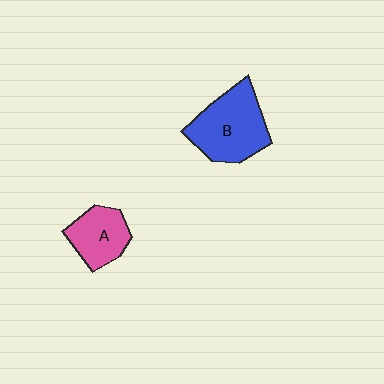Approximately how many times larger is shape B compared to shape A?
Approximately 1.6 times.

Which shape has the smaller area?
Shape A (pink).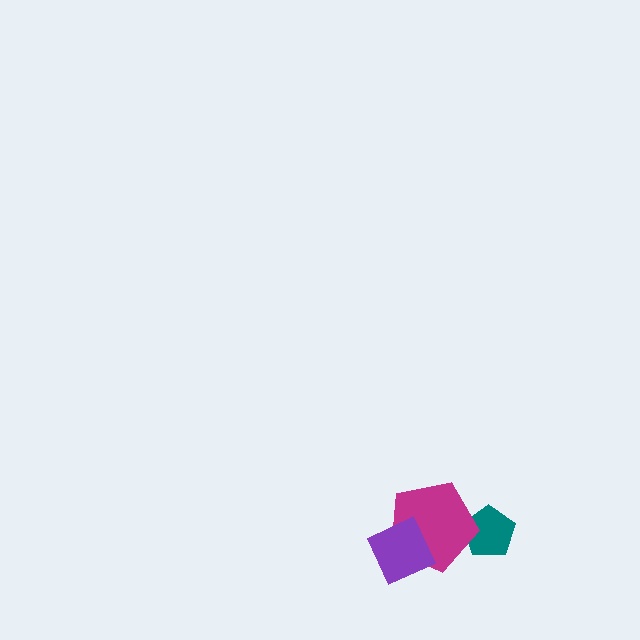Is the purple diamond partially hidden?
No, no other shape covers it.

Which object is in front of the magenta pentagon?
The purple diamond is in front of the magenta pentagon.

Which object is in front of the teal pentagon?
The magenta pentagon is in front of the teal pentagon.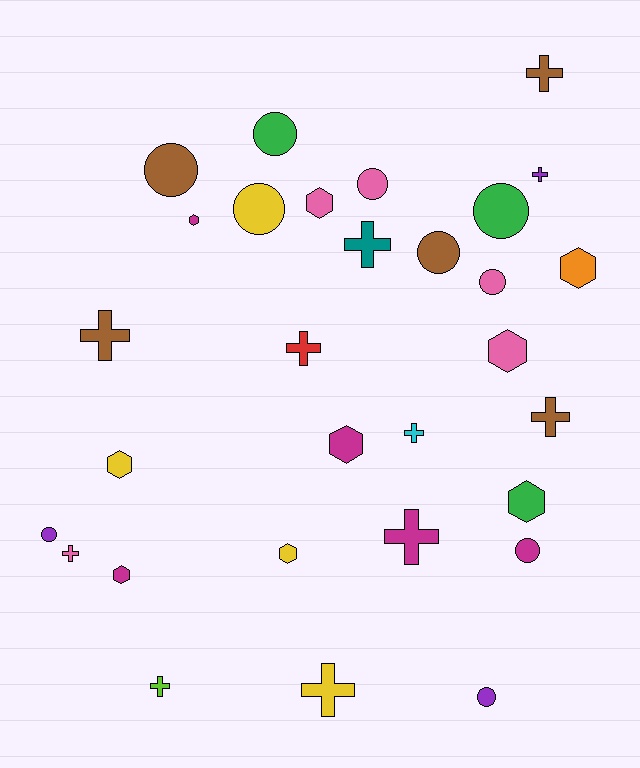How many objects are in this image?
There are 30 objects.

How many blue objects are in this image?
There are no blue objects.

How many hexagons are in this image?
There are 9 hexagons.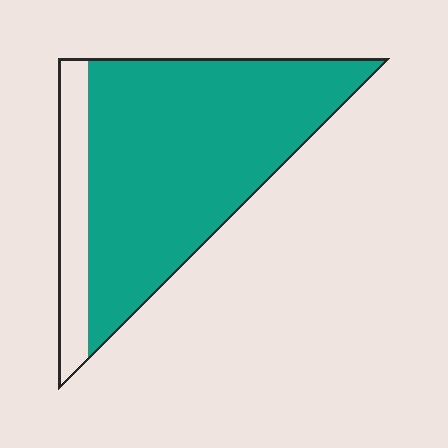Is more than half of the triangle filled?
Yes.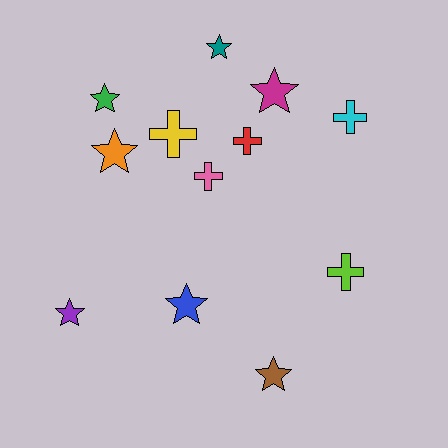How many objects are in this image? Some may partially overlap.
There are 12 objects.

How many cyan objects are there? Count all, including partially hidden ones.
There is 1 cyan object.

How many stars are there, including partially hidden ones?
There are 7 stars.